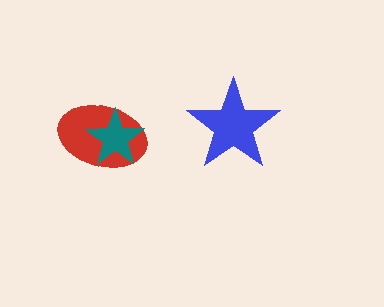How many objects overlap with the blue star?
0 objects overlap with the blue star.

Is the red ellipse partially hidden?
Yes, it is partially covered by another shape.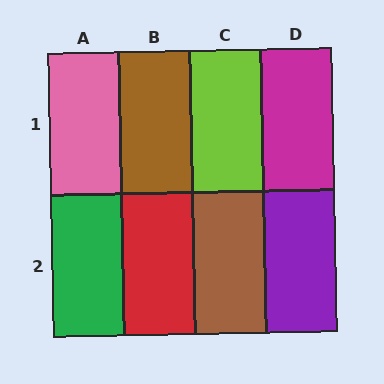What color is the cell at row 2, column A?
Green.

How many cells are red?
1 cell is red.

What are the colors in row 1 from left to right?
Pink, brown, lime, magenta.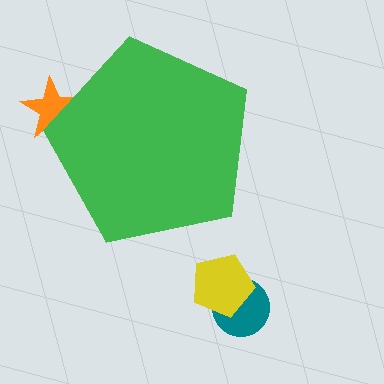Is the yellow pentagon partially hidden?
No, the yellow pentagon is fully visible.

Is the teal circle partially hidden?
No, the teal circle is fully visible.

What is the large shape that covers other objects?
A green pentagon.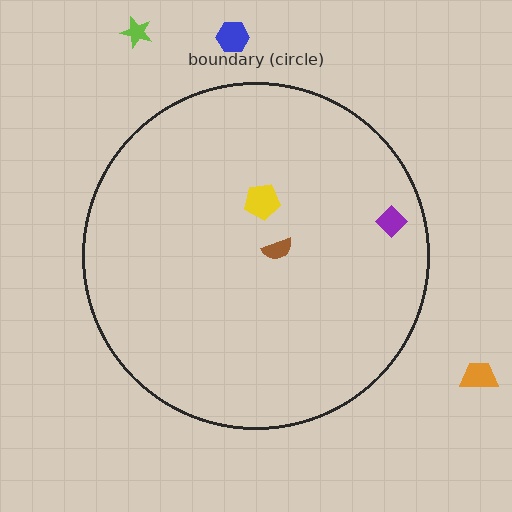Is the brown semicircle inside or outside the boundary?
Inside.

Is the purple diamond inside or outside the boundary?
Inside.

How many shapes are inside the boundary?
3 inside, 3 outside.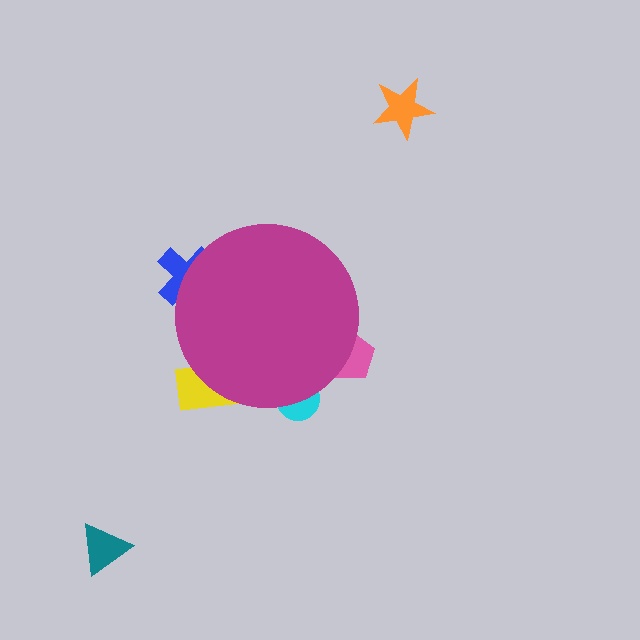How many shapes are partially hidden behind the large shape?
4 shapes are partially hidden.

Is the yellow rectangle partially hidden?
Yes, the yellow rectangle is partially hidden behind the magenta circle.